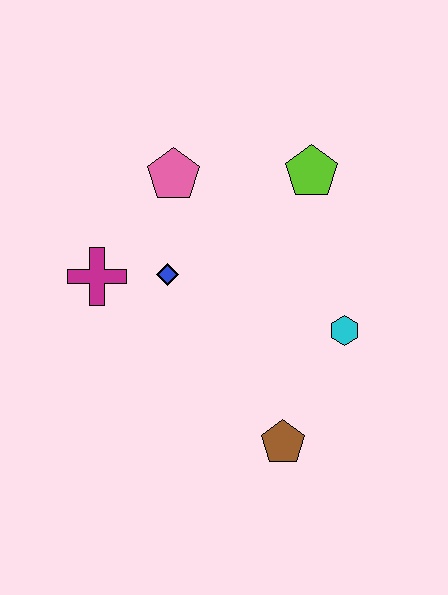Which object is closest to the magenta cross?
The blue diamond is closest to the magenta cross.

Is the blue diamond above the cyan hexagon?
Yes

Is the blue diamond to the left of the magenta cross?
No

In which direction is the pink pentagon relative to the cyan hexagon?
The pink pentagon is to the left of the cyan hexagon.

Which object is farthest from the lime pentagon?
The brown pentagon is farthest from the lime pentagon.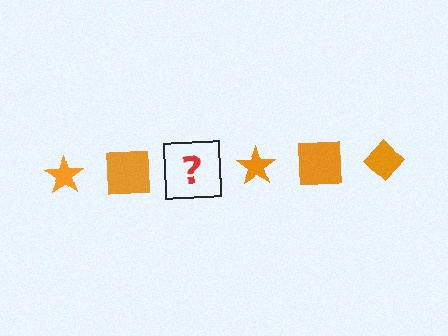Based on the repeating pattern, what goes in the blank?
The blank should be an orange diamond.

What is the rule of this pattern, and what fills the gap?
The rule is that the pattern cycles through star, square, diamond shapes in orange. The gap should be filled with an orange diamond.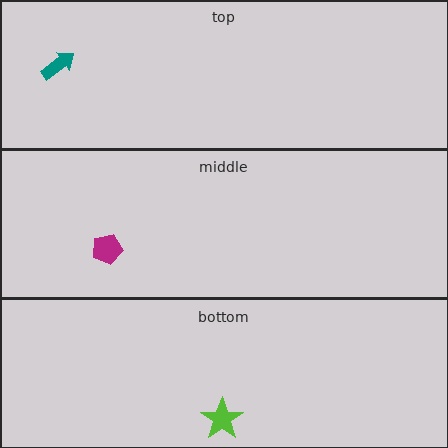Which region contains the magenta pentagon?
The middle region.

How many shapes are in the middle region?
1.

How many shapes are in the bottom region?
1.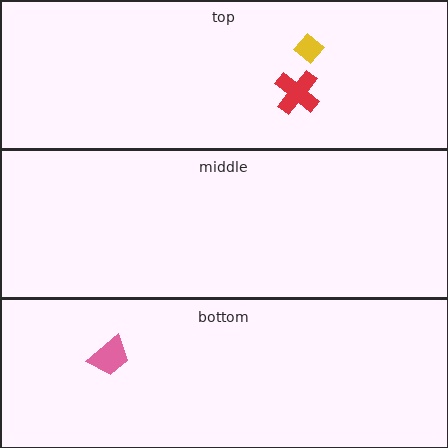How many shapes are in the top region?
2.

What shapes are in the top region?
The yellow diamond, the red cross.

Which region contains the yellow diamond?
The top region.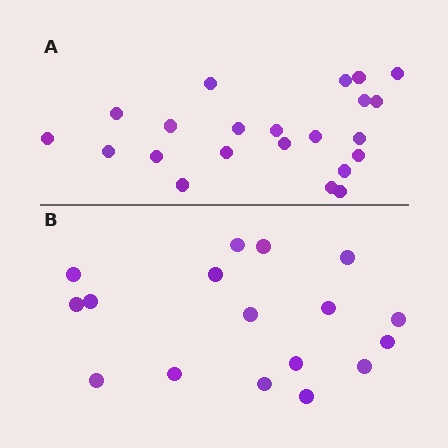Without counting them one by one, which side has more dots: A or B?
Region A (the top region) has more dots.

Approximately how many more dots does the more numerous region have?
Region A has about 5 more dots than region B.